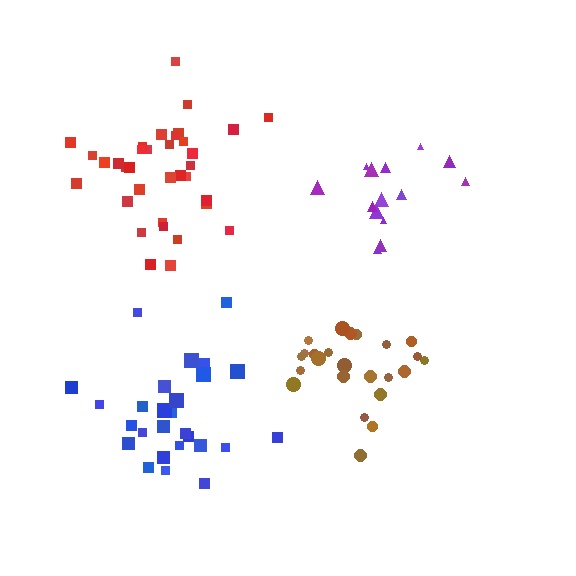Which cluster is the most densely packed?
Brown.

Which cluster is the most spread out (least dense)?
Purple.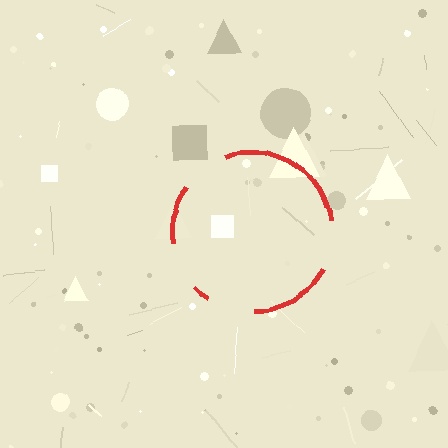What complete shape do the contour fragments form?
The contour fragments form a circle.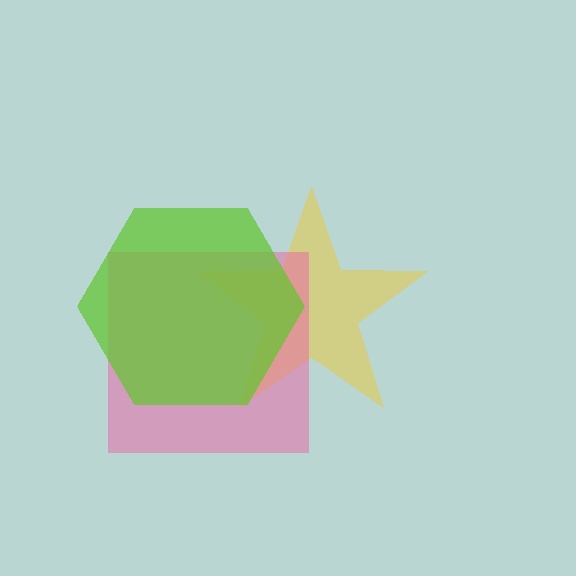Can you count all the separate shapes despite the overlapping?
Yes, there are 3 separate shapes.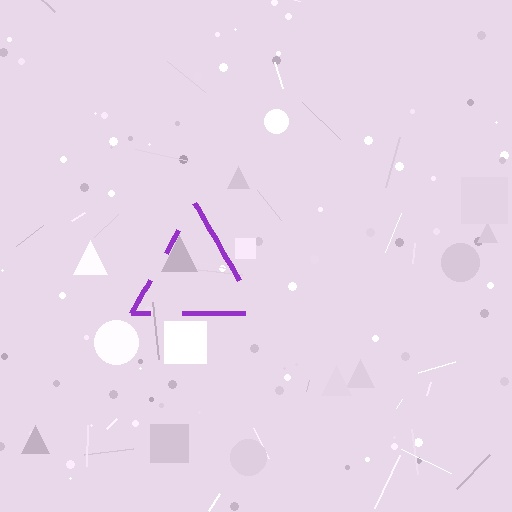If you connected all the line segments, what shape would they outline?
They would outline a triangle.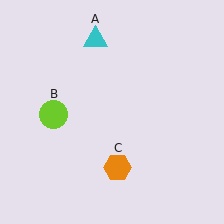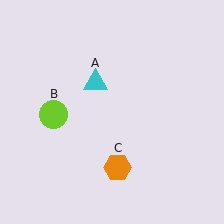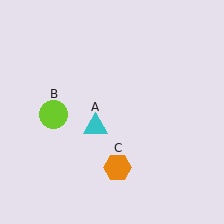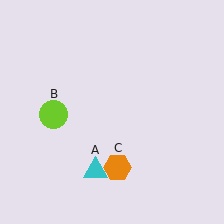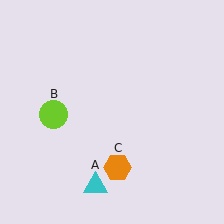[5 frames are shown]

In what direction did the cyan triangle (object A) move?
The cyan triangle (object A) moved down.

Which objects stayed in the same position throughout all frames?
Lime circle (object B) and orange hexagon (object C) remained stationary.